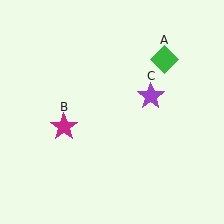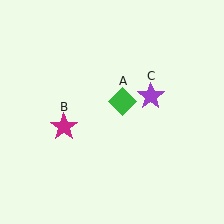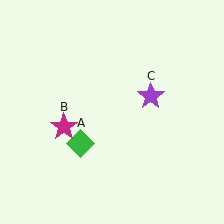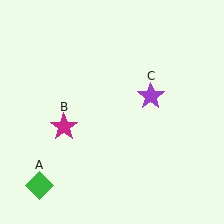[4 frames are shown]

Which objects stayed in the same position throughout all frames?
Magenta star (object B) and purple star (object C) remained stationary.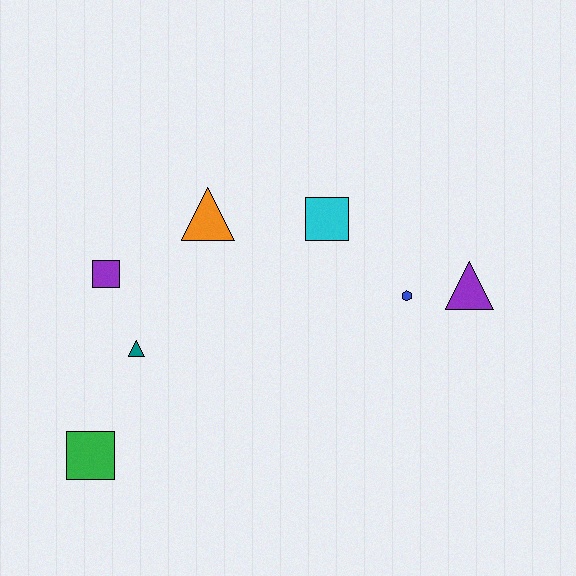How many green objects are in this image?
There is 1 green object.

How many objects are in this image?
There are 7 objects.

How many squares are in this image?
There are 3 squares.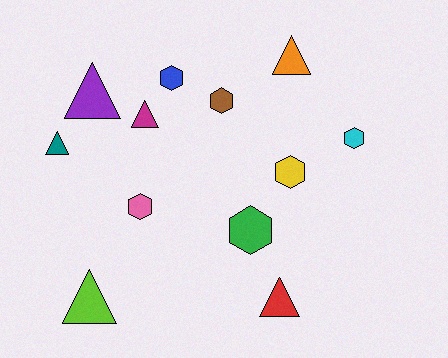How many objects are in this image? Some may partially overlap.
There are 12 objects.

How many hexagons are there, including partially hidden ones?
There are 6 hexagons.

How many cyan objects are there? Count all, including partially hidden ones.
There is 1 cyan object.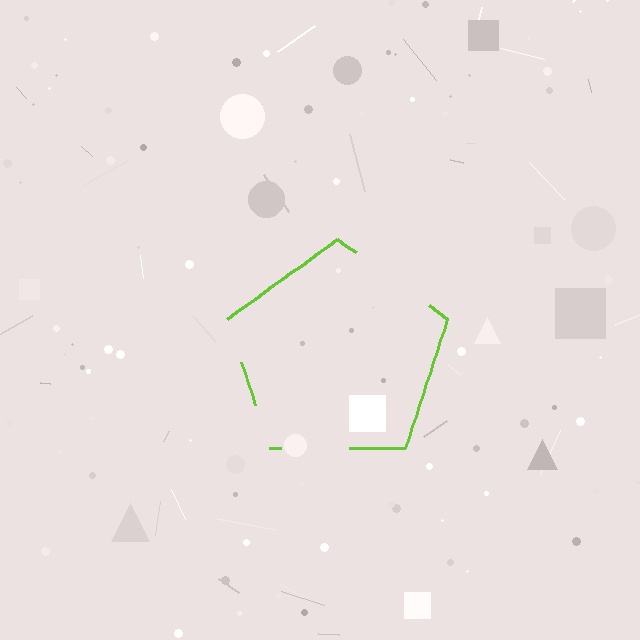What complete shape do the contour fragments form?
The contour fragments form a pentagon.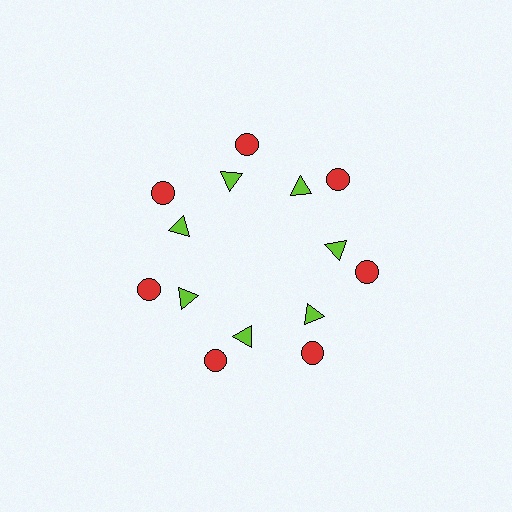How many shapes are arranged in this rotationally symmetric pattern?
There are 14 shapes, arranged in 7 groups of 2.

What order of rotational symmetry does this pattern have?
This pattern has 7-fold rotational symmetry.